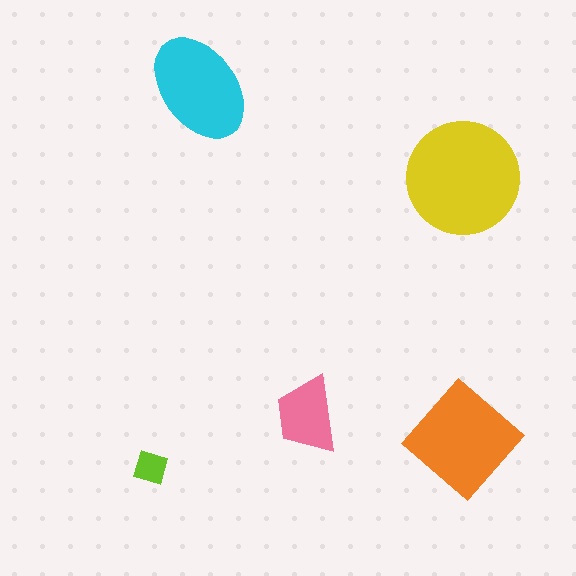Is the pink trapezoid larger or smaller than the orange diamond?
Smaller.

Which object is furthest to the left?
The lime diamond is leftmost.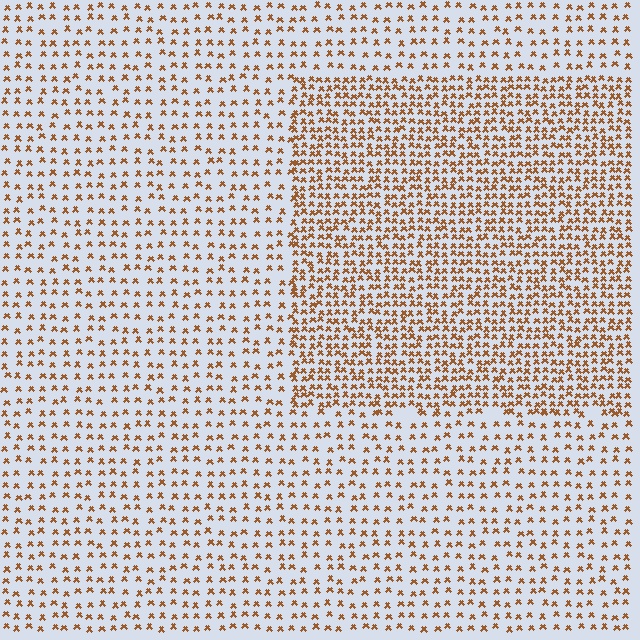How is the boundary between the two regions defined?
The boundary is defined by a change in element density (approximately 2.1x ratio). All elements are the same color, size, and shape.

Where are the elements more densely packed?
The elements are more densely packed inside the rectangle boundary.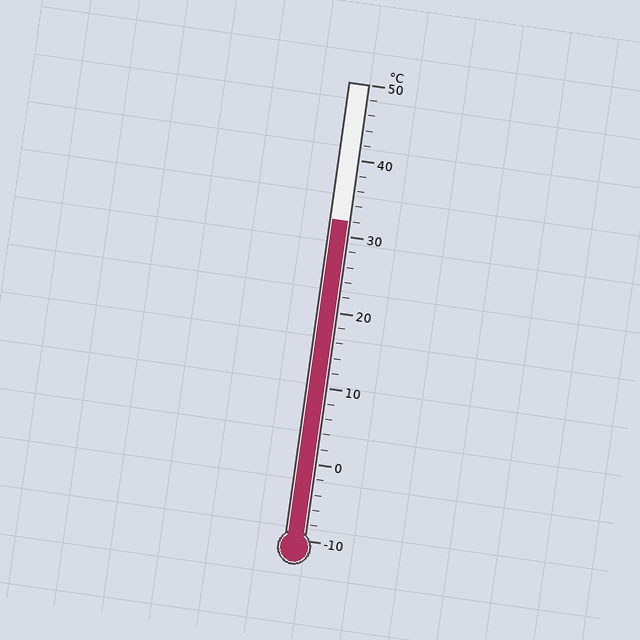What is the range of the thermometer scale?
The thermometer scale ranges from -10°C to 50°C.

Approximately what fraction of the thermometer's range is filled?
The thermometer is filled to approximately 70% of its range.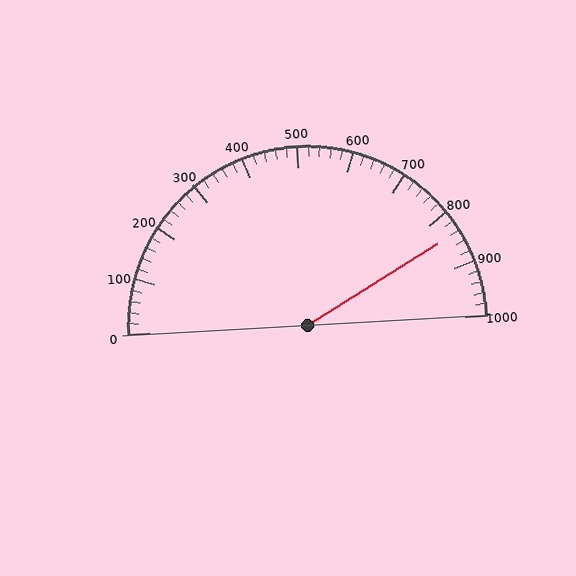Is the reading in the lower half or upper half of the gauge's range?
The reading is in the upper half of the range (0 to 1000).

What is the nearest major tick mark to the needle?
The nearest major tick mark is 800.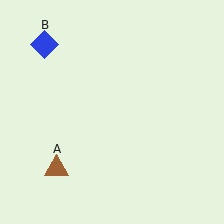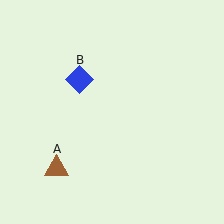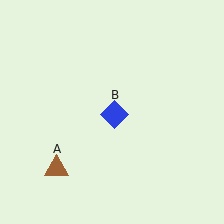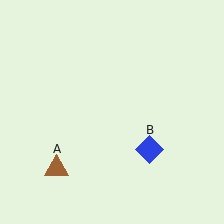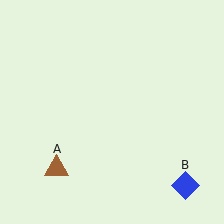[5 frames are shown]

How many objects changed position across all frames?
1 object changed position: blue diamond (object B).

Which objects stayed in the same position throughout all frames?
Brown triangle (object A) remained stationary.